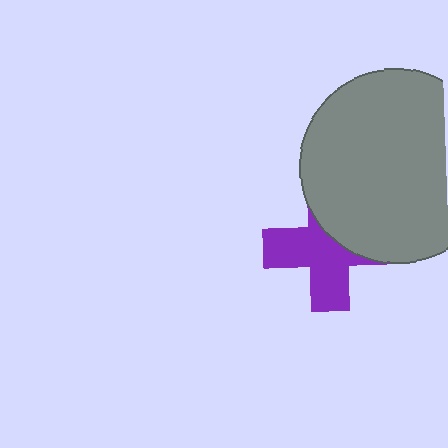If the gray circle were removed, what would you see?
You would see the complete purple cross.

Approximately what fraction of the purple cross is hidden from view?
Roughly 41% of the purple cross is hidden behind the gray circle.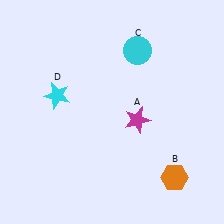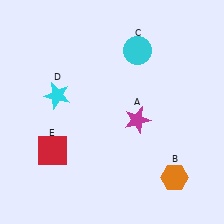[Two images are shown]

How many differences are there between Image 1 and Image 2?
There is 1 difference between the two images.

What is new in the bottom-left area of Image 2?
A red square (E) was added in the bottom-left area of Image 2.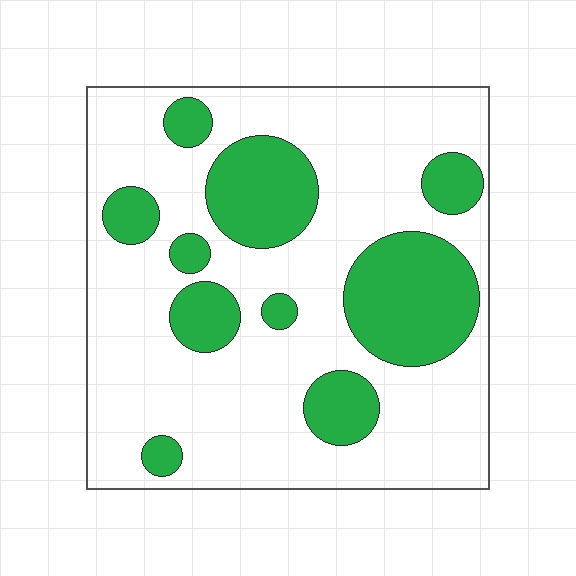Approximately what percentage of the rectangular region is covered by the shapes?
Approximately 30%.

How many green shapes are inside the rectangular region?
10.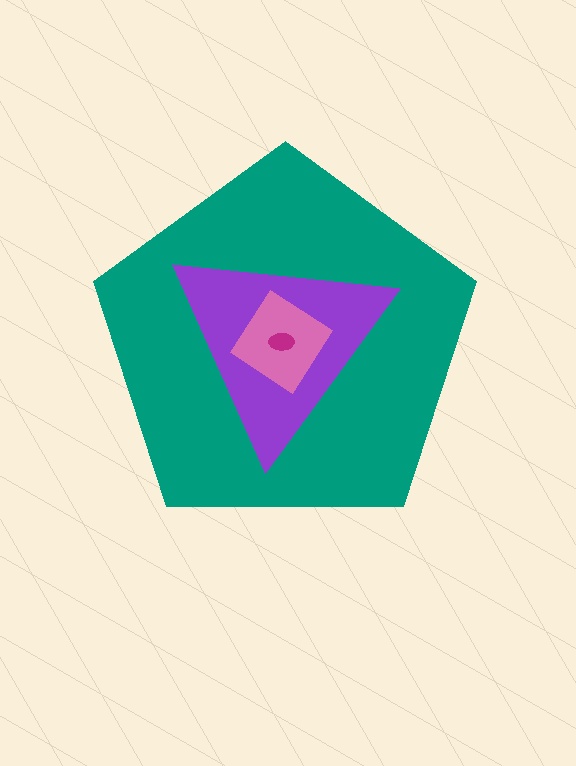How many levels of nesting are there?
4.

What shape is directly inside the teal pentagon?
The purple triangle.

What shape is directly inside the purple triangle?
The pink diamond.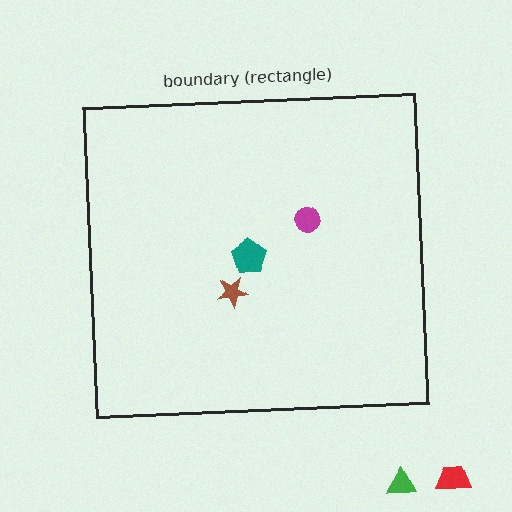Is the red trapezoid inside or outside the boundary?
Outside.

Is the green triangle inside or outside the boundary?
Outside.